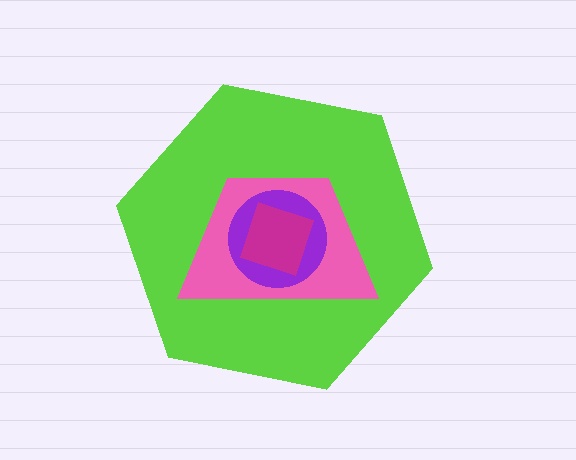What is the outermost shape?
The lime hexagon.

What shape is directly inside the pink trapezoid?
The purple circle.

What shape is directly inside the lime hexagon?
The pink trapezoid.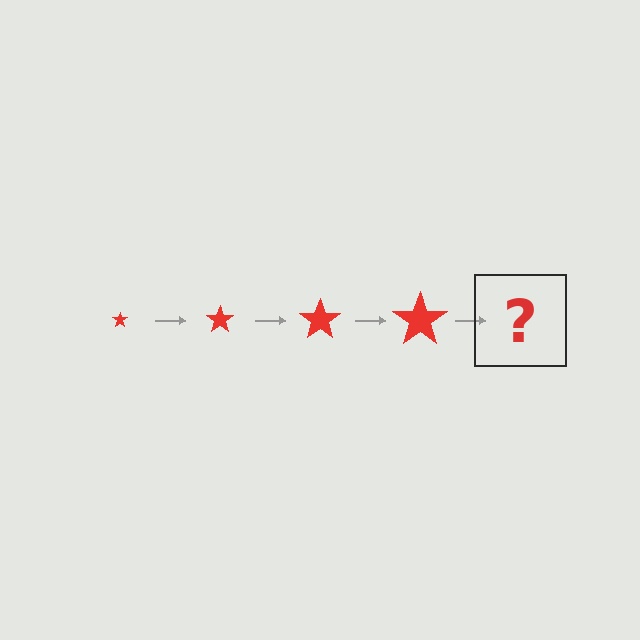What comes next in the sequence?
The next element should be a red star, larger than the previous one.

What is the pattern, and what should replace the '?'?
The pattern is that the star gets progressively larger each step. The '?' should be a red star, larger than the previous one.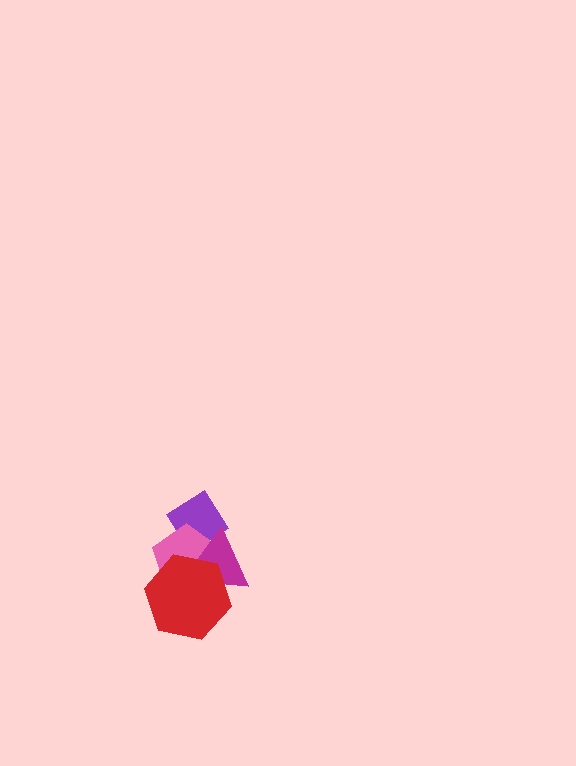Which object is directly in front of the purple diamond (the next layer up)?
The pink pentagon is directly in front of the purple diamond.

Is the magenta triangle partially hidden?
Yes, it is partially covered by another shape.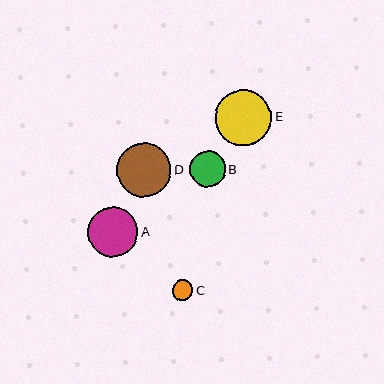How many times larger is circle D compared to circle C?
Circle D is approximately 2.7 times the size of circle C.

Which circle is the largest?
Circle E is the largest with a size of approximately 56 pixels.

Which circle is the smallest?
Circle C is the smallest with a size of approximately 21 pixels.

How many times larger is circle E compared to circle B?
Circle E is approximately 1.6 times the size of circle B.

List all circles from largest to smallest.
From largest to smallest: E, D, A, B, C.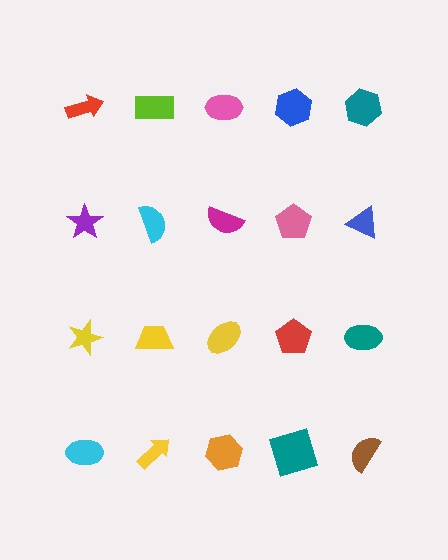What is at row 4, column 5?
A brown semicircle.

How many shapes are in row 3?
5 shapes.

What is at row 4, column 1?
A cyan ellipse.